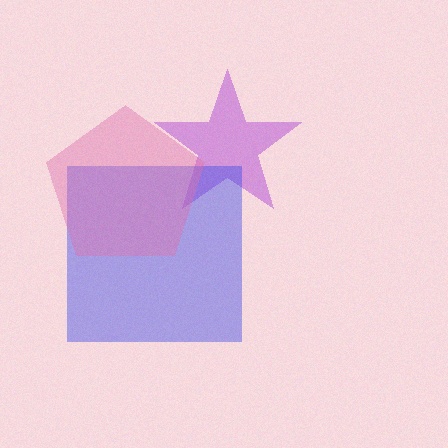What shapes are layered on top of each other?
The layered shapes are: a purple star, a blue square, a pink pentagon.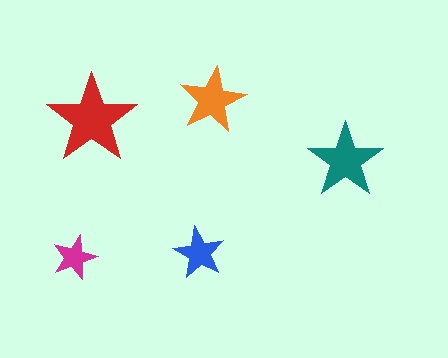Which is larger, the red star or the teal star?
The red one.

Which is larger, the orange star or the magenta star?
The orange one.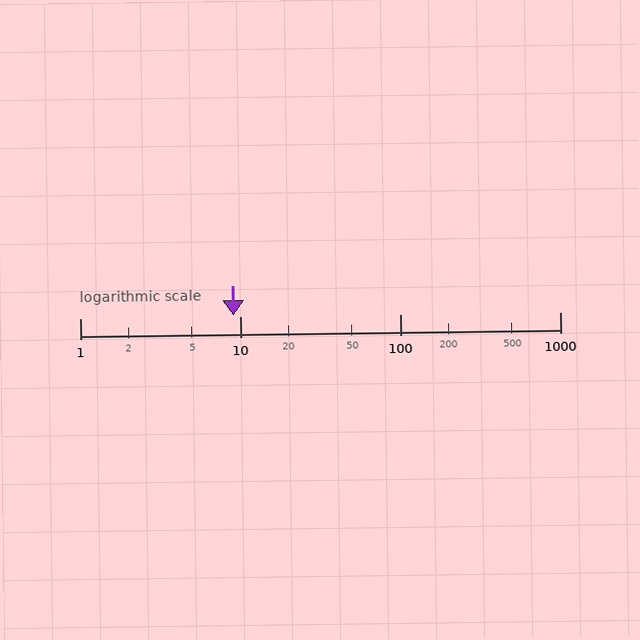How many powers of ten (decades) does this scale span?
The scale spans 3 decades, from 1 to 1000.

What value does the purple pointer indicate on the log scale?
The pointer indicates approximately 9.1.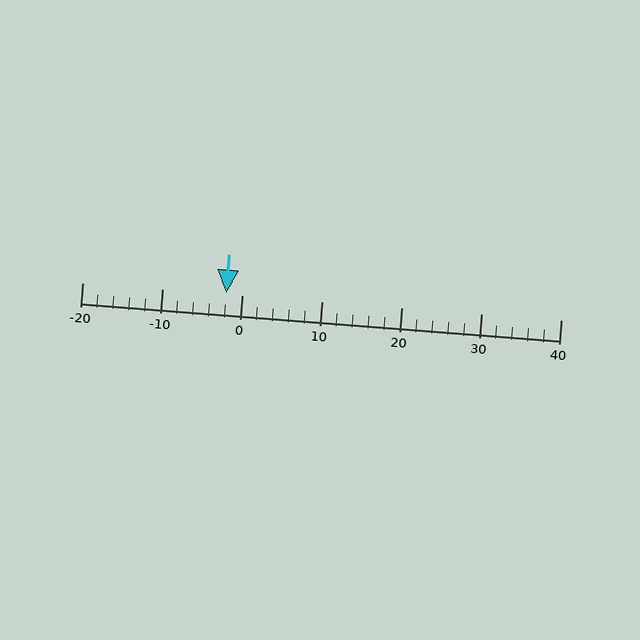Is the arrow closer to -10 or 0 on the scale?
The arrow is closer to 0.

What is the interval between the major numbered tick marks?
The major tick marks are spaced 10 units apart.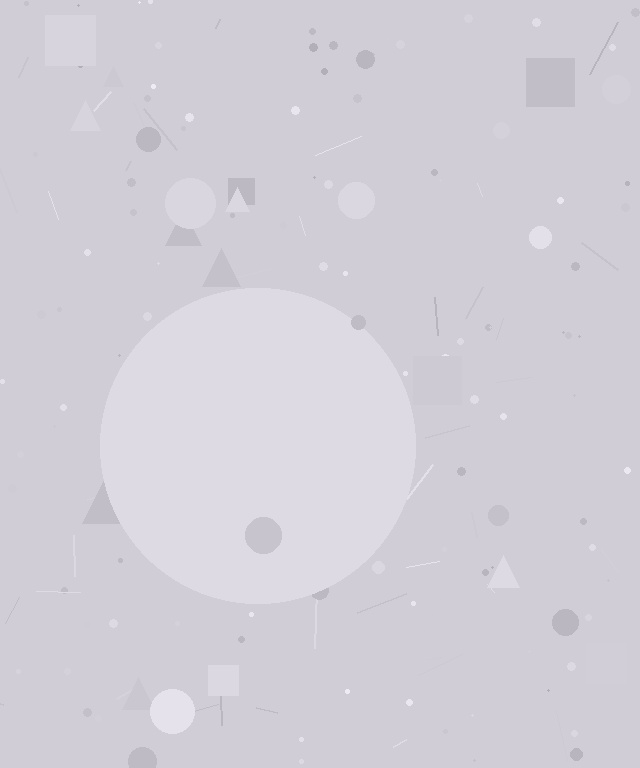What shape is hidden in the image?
A circle is hidden in the image.